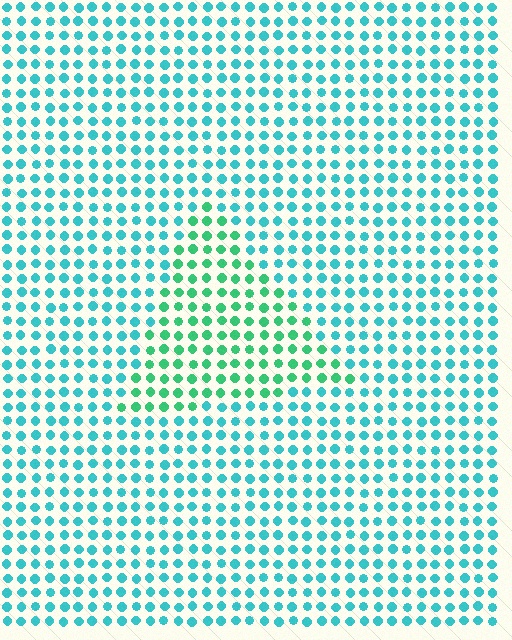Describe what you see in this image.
The image is filled with small cyan elements in a uniform arrangement. A triangle-shaped region is visible where the elements are tinted to a slightly different hue, forming a subtle color boundary.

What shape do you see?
I see a triangle.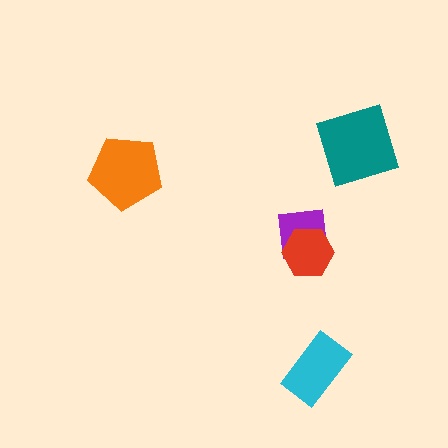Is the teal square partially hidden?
No, no other shape covers it.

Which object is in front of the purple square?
The red hexagon is in front of the purple square.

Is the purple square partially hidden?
Yes, it is partially covered by another shape.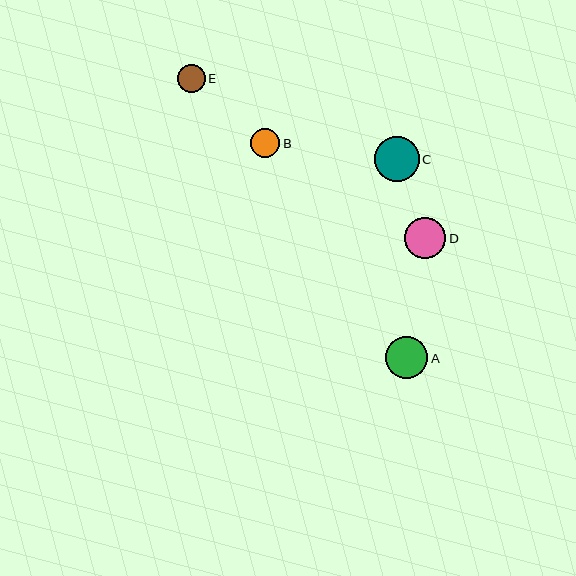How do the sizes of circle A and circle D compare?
Circle A and circle D are approximately the same size.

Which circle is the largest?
Circle C is the largest with a size of approximately 45 pixels.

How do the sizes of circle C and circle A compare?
Circle C and circle A are approximately the same size.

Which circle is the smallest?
Circle E is the smallest with a size of approximately 28 pixels.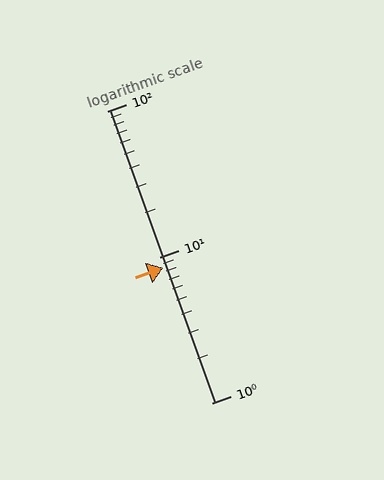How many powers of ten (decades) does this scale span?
The scale spans 2 decades, from 1 to 100.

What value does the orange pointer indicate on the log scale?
The pointer indicates approximately 8.4.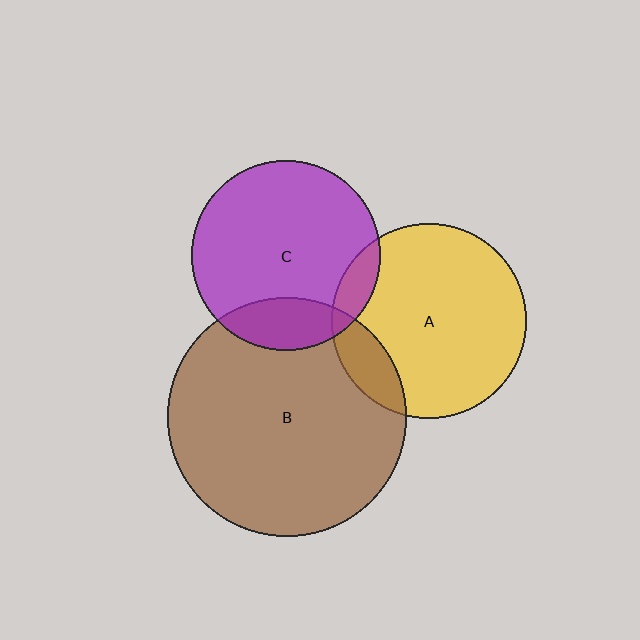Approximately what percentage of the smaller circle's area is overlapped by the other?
Approximately 15%.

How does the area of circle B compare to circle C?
Approximately 1.6 times.